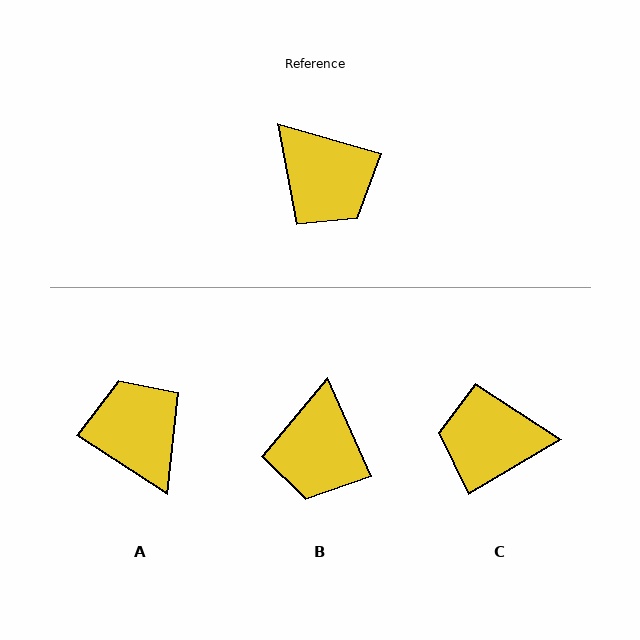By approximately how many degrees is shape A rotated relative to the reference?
Approximately 163 degrees counter-clockwise.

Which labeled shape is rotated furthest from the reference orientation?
A, about 163 degrees away.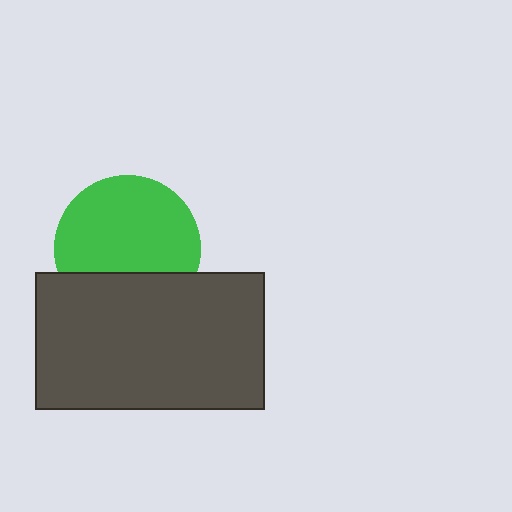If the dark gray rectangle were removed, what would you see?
You would see the complete green circle.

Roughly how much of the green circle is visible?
Most of it is visible (roughly 69%).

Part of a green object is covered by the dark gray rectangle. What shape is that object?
It is a circle.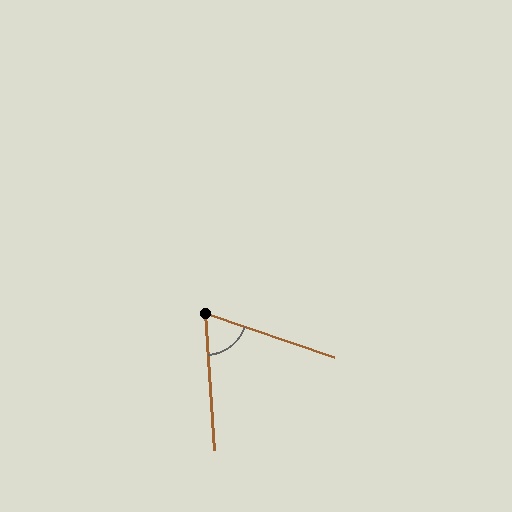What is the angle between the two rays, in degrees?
Approximately 67 degrees.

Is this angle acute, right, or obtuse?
It is acute.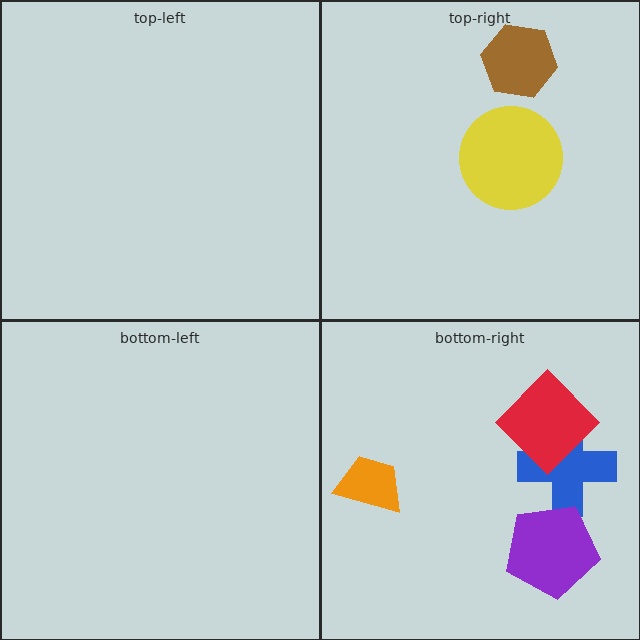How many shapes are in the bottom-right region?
4.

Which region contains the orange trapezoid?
The bottom-right region.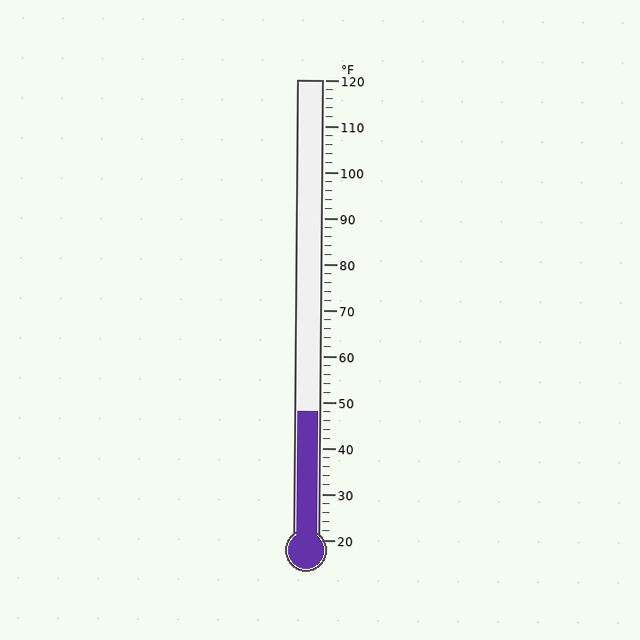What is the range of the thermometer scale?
The thermometer scale ranges from 20°F to 120°F.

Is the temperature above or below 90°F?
The temperature is below 90°F.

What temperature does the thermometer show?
The thermometer shows approximately 48°F.